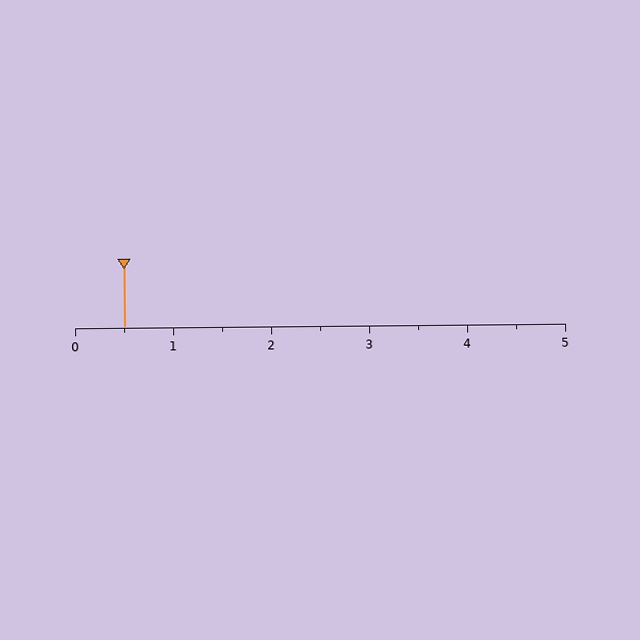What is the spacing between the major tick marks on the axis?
The major ticks are spaced 1 apart.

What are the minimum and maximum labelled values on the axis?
The axis runs from 0 to 5.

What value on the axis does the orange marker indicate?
The marker indicates approximately 0.5.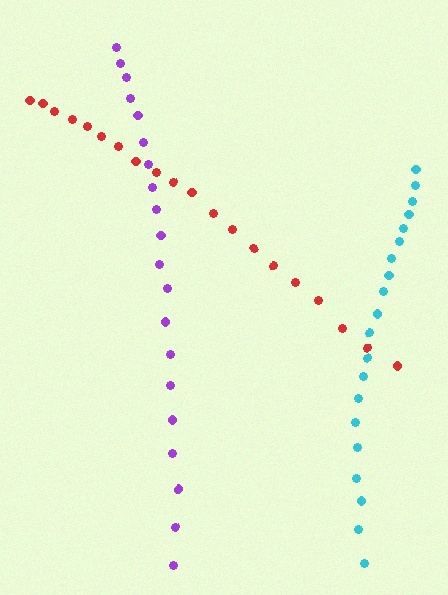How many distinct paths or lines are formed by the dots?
There are 3 distinct paths.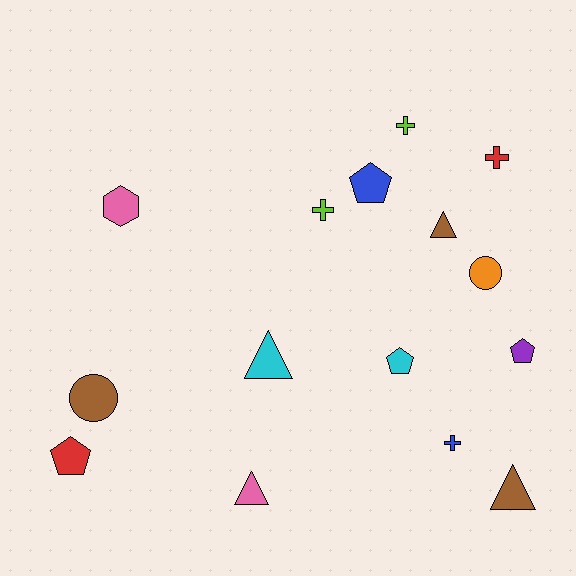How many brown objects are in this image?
There are 3 brown objects.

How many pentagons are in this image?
There are 4 pentagons.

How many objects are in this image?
There are 15 objects.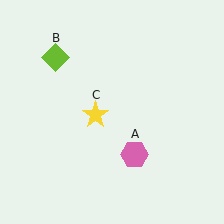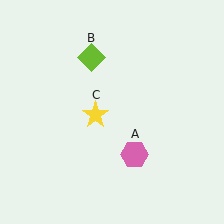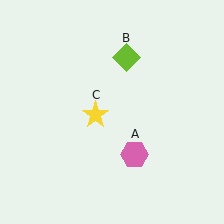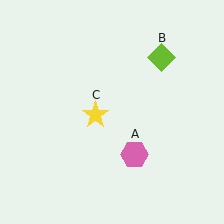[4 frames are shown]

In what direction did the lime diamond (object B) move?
The lime diamond (object B) moved right.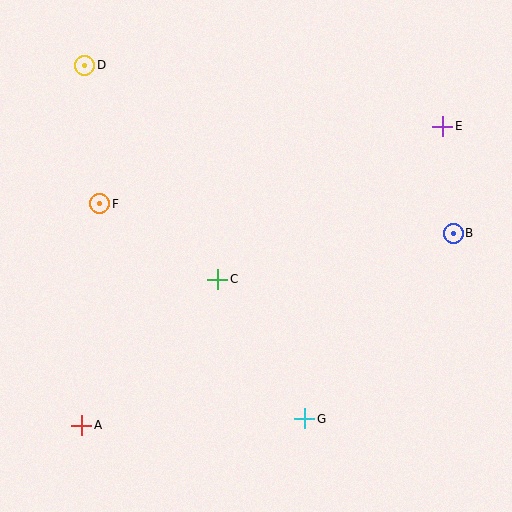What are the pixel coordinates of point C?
Point C is at (218, 279).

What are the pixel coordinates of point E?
Point E is at (443, 126).